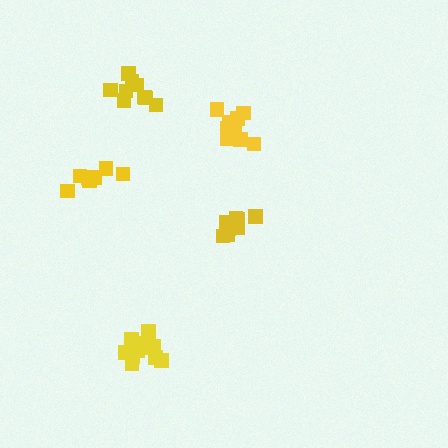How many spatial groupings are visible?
There are 5 spatial groupings.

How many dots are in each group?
Group 1: 13 dots, Group 2: 13 dots, Group 3: 8 dots, Group 4: 9 dots, Group 5: 9 dots (52 total).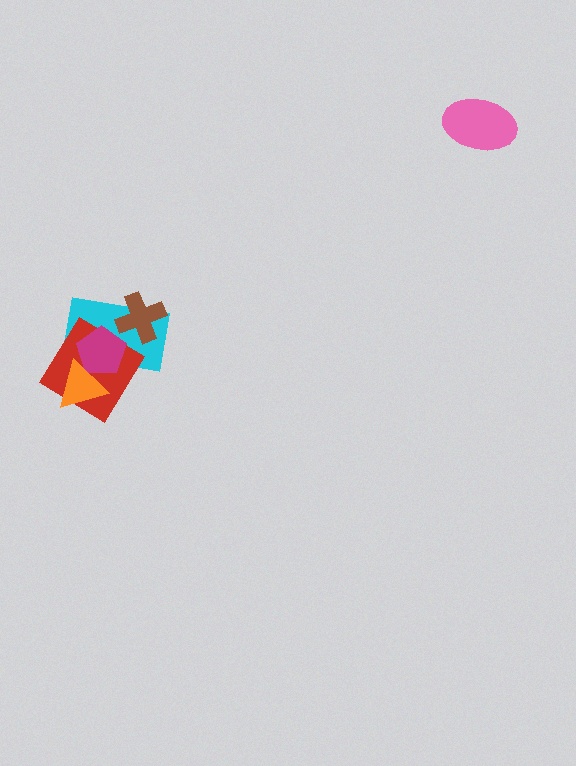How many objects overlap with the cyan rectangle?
4 objects overlap with the cyan rectangle.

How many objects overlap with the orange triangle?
3 objects overlap with the orange triangle.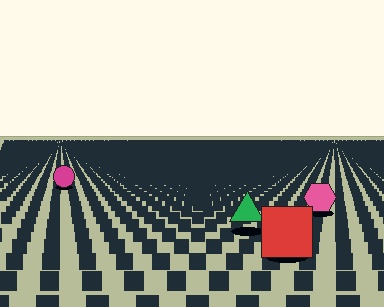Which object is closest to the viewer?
The red square is closest. The texture marks near it are larger and more spread out.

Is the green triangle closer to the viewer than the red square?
No. The red square is closer — you can tell from the texture gradient: the ground texture is coarser near it.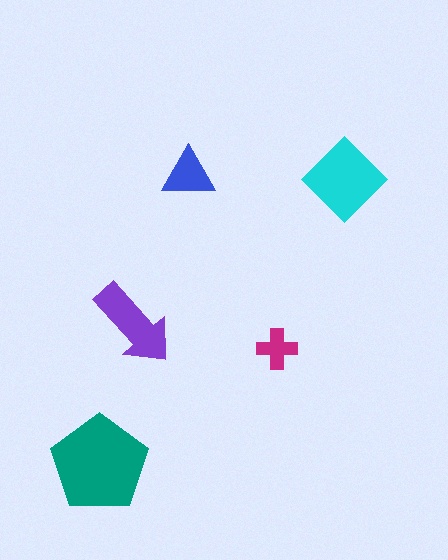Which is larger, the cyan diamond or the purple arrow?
The cyan diamond.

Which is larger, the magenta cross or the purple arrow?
The purple arrow.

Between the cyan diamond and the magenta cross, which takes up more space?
The cyan diamond.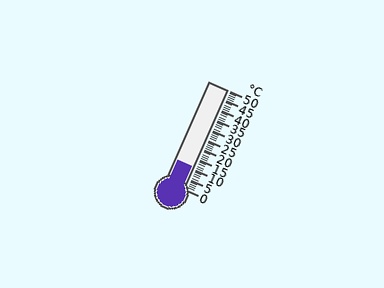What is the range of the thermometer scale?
The thermometer scale ranges from 0°C to 50°C.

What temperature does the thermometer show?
The thermometer shows approximately 11°C.